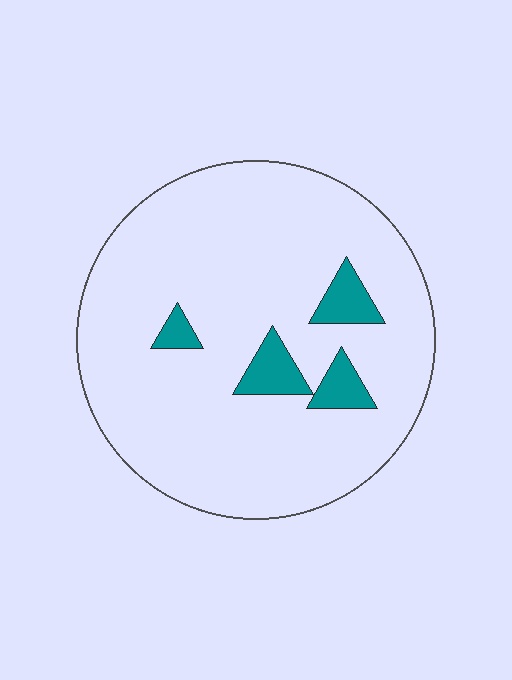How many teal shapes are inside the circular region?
4.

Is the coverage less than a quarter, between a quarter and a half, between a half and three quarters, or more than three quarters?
Less than a quarter.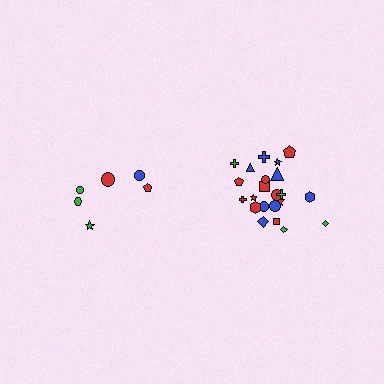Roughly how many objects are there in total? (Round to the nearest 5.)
Roughly 30 objects in total.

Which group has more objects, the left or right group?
The right group.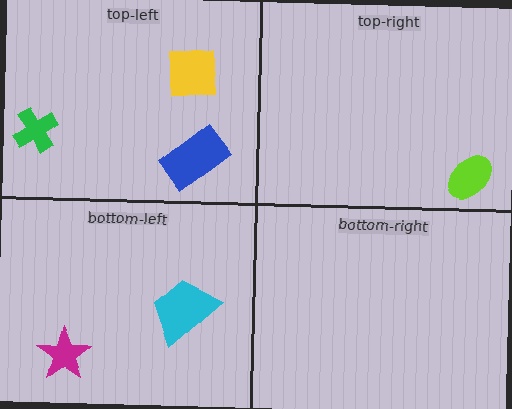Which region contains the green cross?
The top-left region.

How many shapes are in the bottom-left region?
2.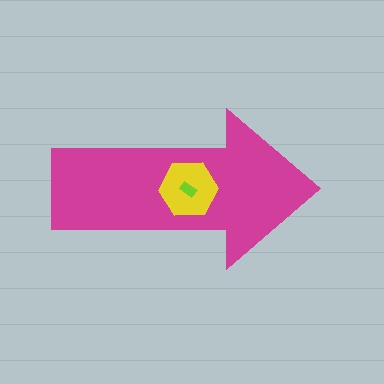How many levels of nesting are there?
3.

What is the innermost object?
The lime rectangle.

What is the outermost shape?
The magenta arrow.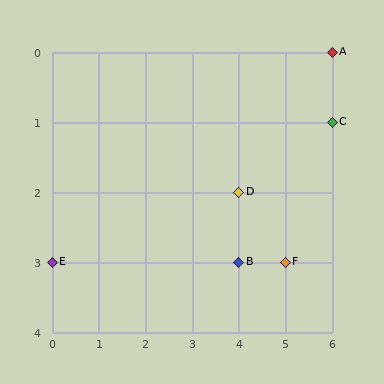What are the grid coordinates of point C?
Point C is at grid coordinates (6, 1).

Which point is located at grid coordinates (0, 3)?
Point E is at (0, 3).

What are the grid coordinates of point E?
Point E is at grid coordinates (0, 3).